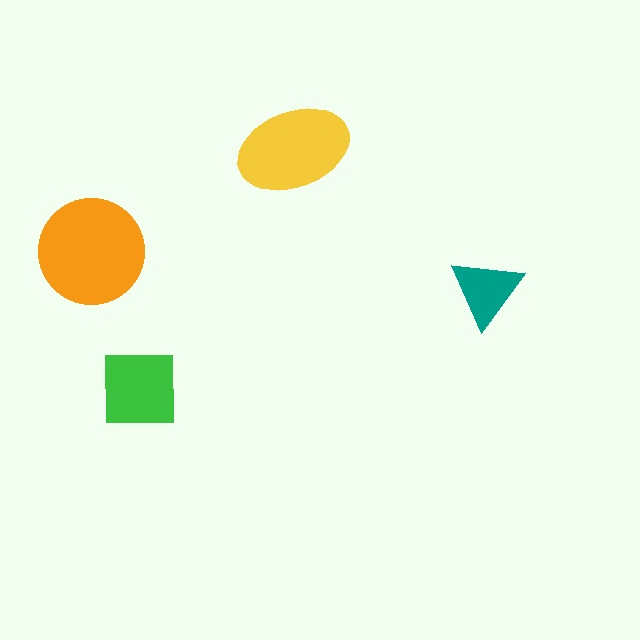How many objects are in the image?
There are 4 objects in the image.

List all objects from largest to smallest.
The orange circle, the yellow ellipse, the green square, the teal triangle.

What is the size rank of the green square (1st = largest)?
3rd.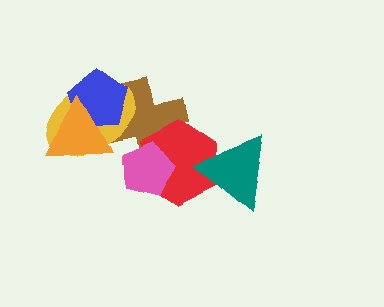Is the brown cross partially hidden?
Yes, it is partially covered by another shape.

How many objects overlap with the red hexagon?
3 objects overlap with the red hexagon.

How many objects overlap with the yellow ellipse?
3 objects overlap with the yellow ellipse.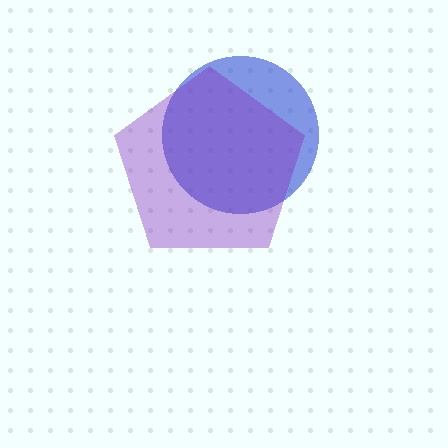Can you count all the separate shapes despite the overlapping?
Yes, there are 2 separate shapes.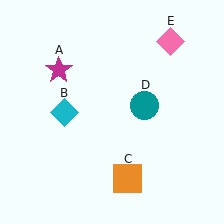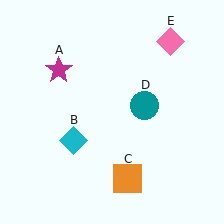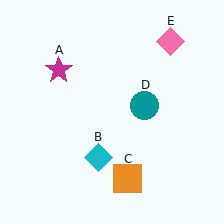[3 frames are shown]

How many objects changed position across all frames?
1 object changed position: cyan diamond (object B).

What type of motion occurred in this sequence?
The cyan diamond (object B) rotated counterclockwise around the center of the scene.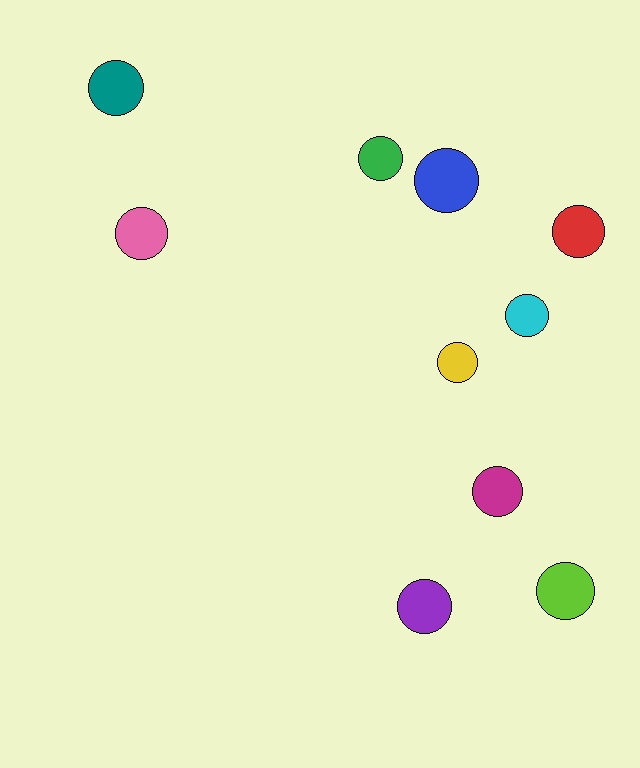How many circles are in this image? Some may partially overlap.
There are 10 circles.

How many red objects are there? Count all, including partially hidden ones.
There is 1 red object.